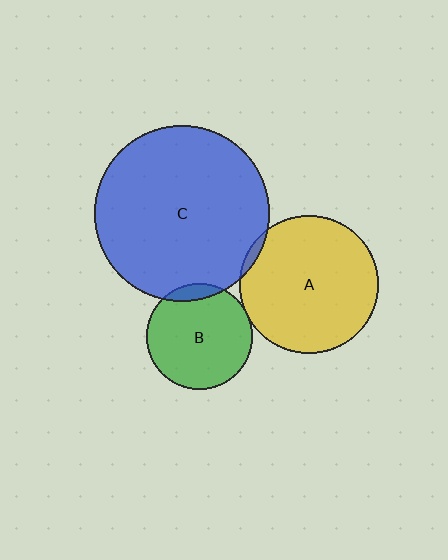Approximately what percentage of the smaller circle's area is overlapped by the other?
Approximately 10%.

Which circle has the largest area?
Circle C (blue).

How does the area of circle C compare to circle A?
Approximately 1.6 times.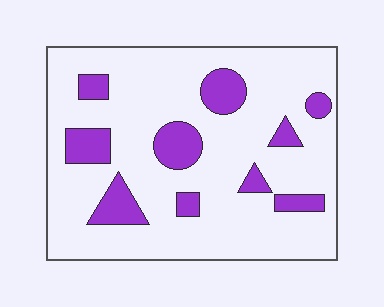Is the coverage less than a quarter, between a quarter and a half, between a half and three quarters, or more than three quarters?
Less than a quarter.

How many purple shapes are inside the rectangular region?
10.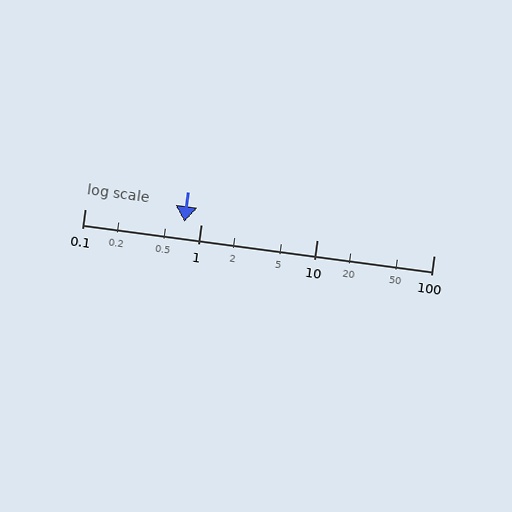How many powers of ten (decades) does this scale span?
The scale spans 3 decades, from 0.1 to 100.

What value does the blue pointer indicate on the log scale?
The pointer indicates approximately 0.72.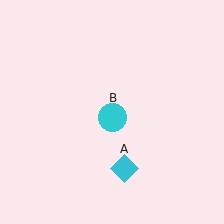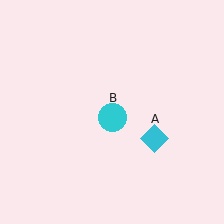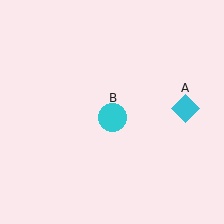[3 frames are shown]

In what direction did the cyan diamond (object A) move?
The cyan diamond (object A) moved up and to the right.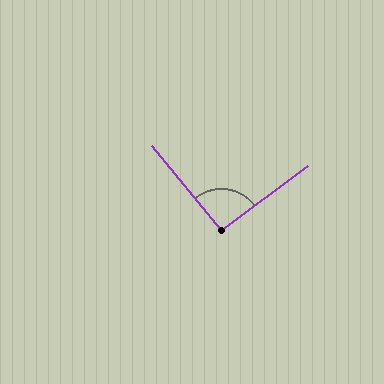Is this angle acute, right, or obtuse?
It is approximately a right angle.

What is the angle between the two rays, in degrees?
Approximately 92 degrees.